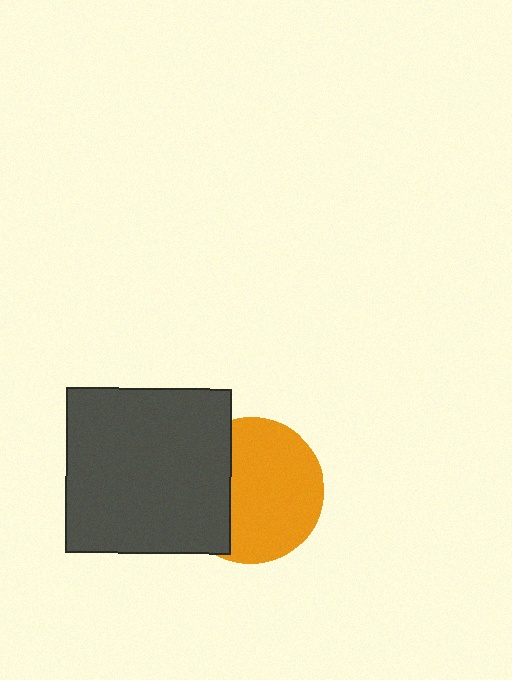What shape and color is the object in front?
The object in front is a dark gray square.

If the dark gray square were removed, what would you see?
You would see the complete orange circle.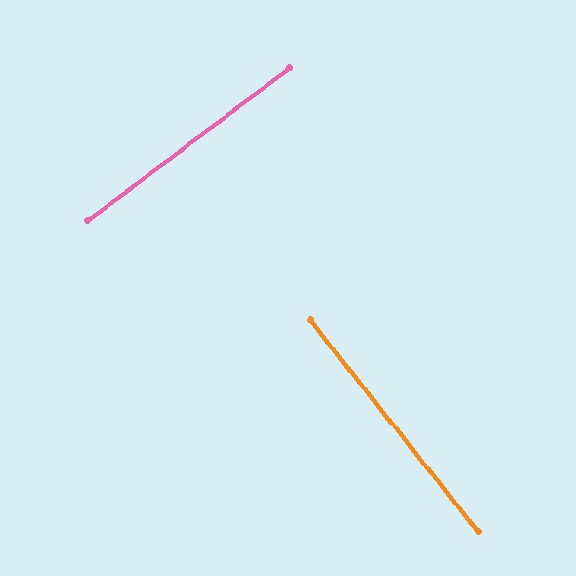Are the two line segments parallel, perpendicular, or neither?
Perpendicular — they meet at approximately 89°.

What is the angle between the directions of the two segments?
Approximately 89 degrees.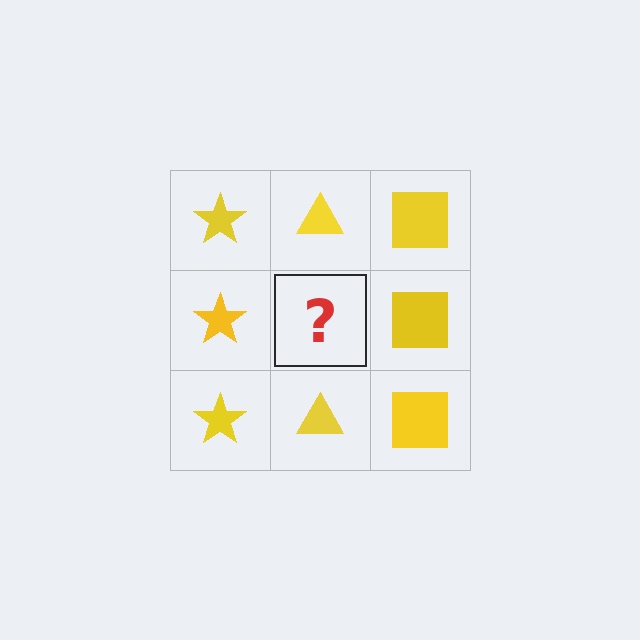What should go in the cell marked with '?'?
The missing cell should contain a yellow triangle.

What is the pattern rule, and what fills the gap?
The rule is that each column has a consistent shape. The gap should be filled with a yellow triangle.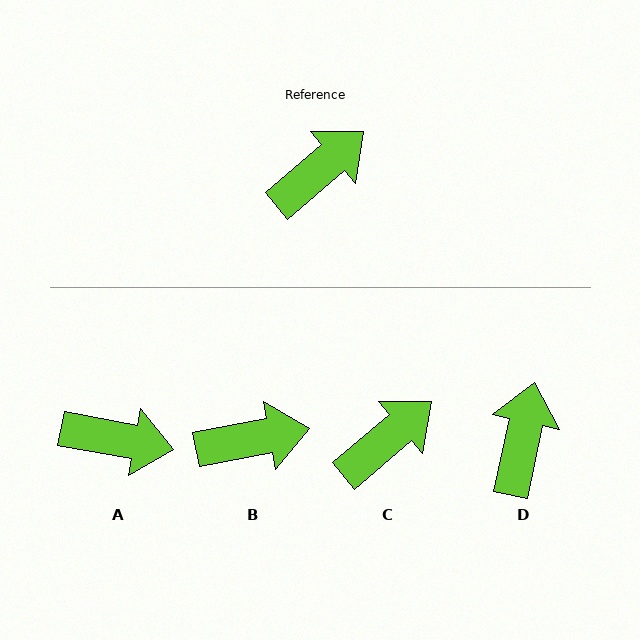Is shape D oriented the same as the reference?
No, it is off by about 38 degrees.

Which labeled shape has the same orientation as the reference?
C.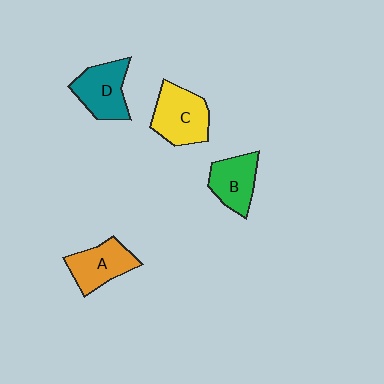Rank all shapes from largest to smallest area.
From largest to smallest: C (yellow), D (teal), A (orange), B (green).